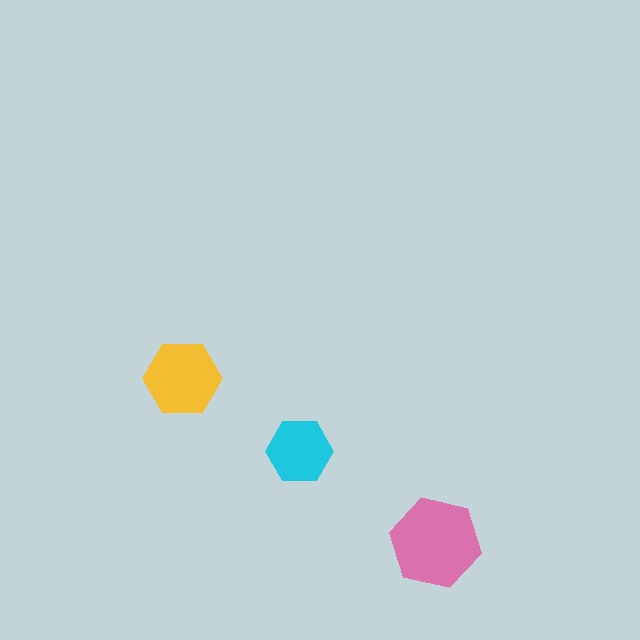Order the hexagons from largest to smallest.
the pink one, the yellow one, the cyan one.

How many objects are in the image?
There are 3 objects in the image.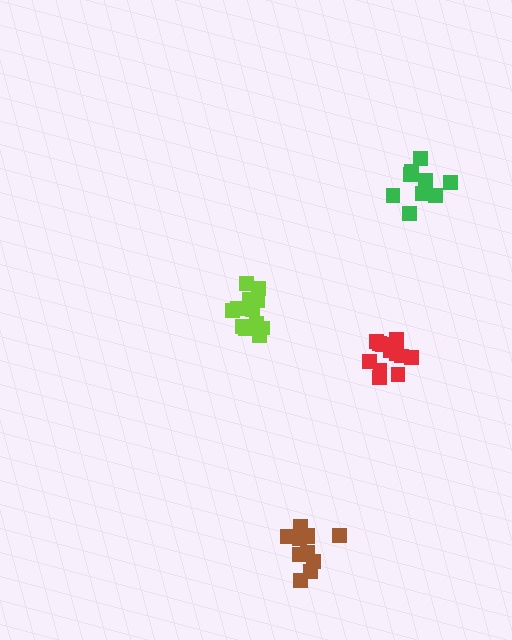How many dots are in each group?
Group 1: 12 dots, Group 2: 12 dots, Group 3: 11 dots, Group 4: 9 dots (44 total).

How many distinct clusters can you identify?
There are 4 distinct clusters.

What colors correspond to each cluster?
The clusters are colored: lime, red, brown, green.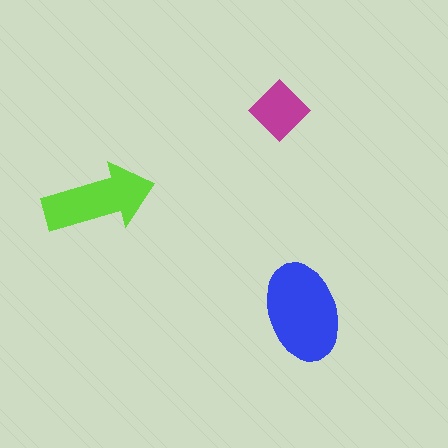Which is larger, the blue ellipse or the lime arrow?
The blue ellipse.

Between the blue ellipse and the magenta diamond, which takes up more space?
The blue ellipse.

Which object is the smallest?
The magenta diamond.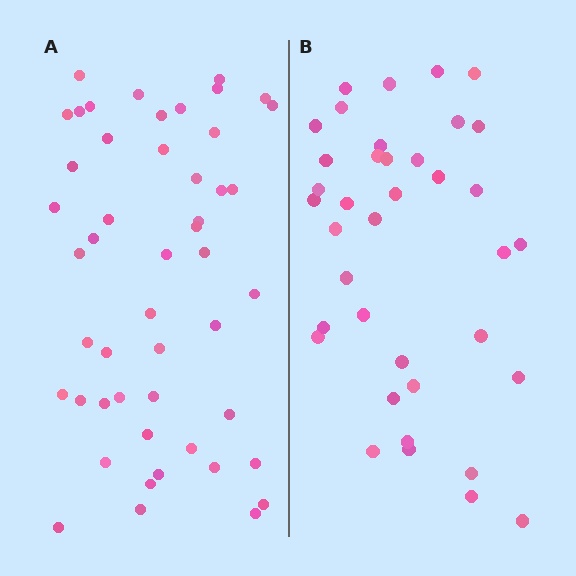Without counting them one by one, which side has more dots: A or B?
Region A (the left region) has more dots.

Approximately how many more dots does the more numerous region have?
Region A has roughly 12 or so more dots than region B.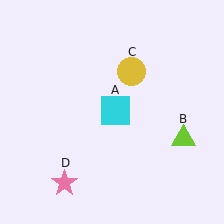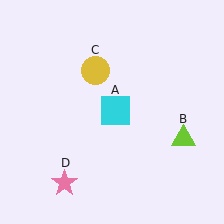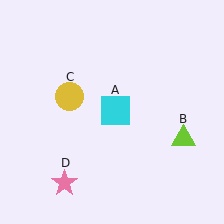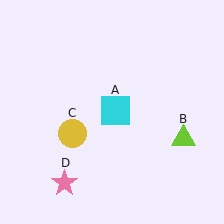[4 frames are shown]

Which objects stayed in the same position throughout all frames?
Cyan square (object A) and lime triangle (object B) and pink star (object D) remained stationary.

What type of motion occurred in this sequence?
The yellow circle (object C) rotated counterclockwise around the center of the scene.